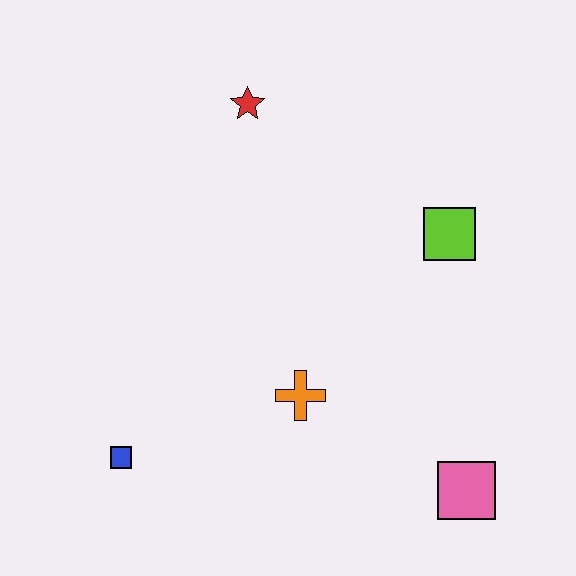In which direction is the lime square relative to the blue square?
The lime square is to the right of the blue square.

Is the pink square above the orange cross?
No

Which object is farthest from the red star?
The pink square is farthest from the red star.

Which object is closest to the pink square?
The orange cross is closest to the pink square.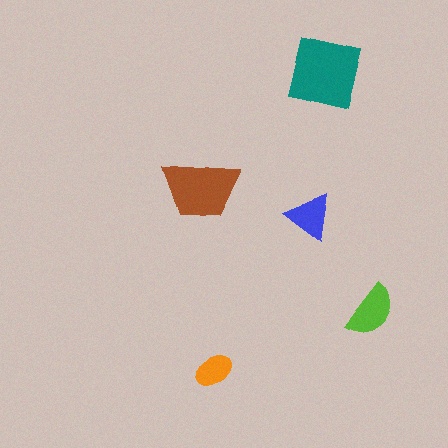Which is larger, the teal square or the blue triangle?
The teal square.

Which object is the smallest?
The orange ellipse.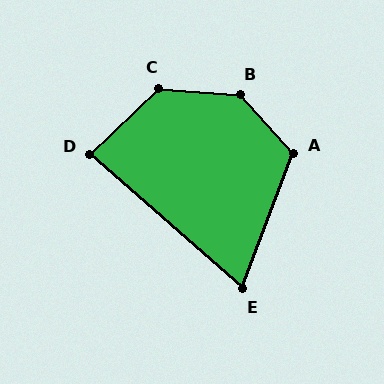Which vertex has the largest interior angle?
B, at approximately 137 degrees.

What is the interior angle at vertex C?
Approximately 132 degrees (obtuse).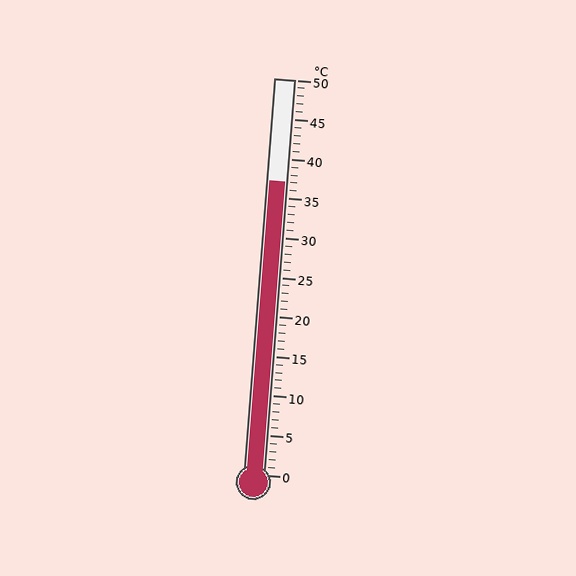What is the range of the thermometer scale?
The thermometer scale ranges from 0°C to 50°C.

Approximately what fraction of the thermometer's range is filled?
The thermometer is filled to approximately 75% of its range.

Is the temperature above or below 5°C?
The temperature is above 5°C.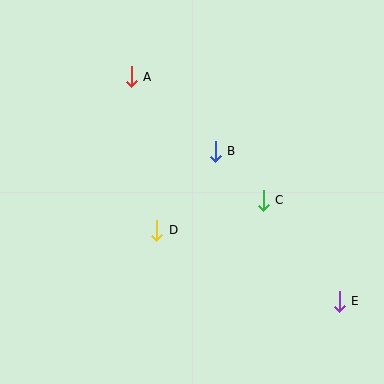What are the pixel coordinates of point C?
Point C is at (263, 200).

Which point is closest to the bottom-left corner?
Point D is closest to the bottom-left corner.